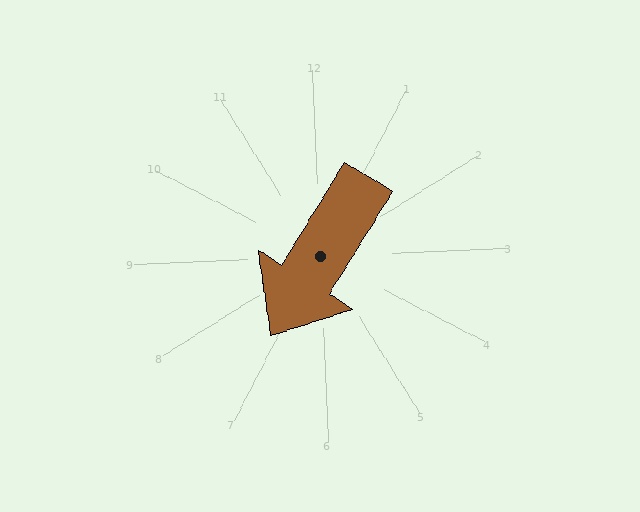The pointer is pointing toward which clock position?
Roughly 7 o'clock.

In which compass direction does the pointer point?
Southwest.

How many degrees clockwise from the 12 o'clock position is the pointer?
Approximately 214 degrees.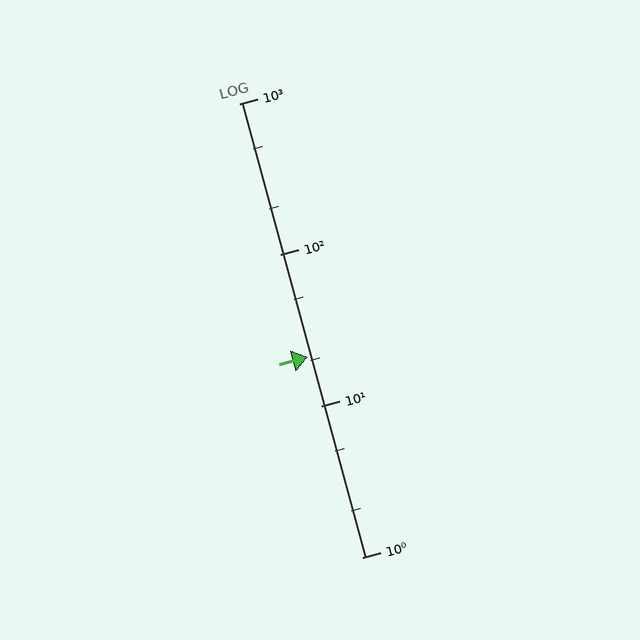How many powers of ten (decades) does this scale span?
The scale spans 3 decades, from 1 to 1000.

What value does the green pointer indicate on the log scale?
The pointer indicates approximately 21.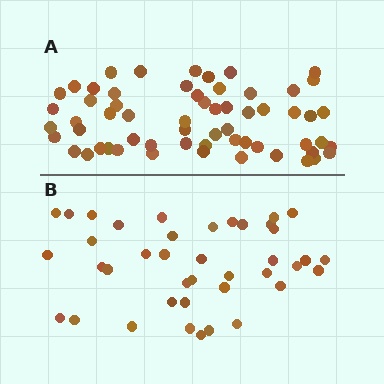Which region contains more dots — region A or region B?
Region A (the top region) has more dots.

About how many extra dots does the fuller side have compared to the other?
Region A has approximately 20 more dots than region B.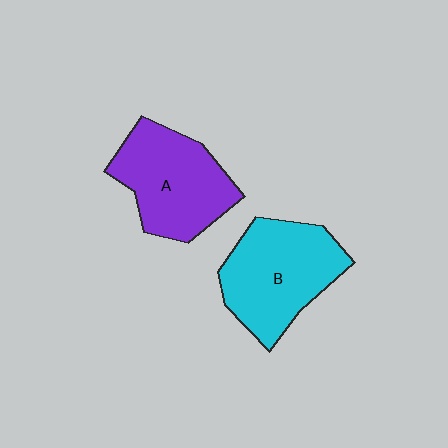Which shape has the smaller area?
Shape A (purple).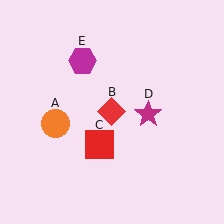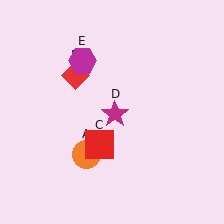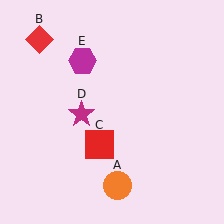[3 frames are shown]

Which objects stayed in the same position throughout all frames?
Red square (object C) and magenta hexagon (object E) remained stationary.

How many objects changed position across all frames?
3 objects changed position: orange circle (object A), red diamond (object B), magenta star (object D).